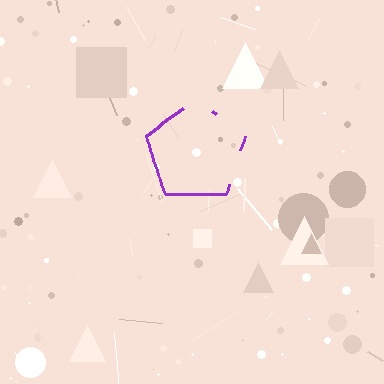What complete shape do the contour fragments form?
The contour fragments form a pentagon.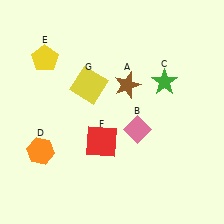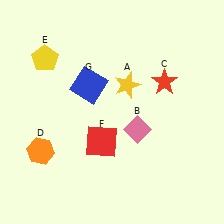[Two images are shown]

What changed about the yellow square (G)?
In Image 1, G is yellow. In Image 2, it changed to blue.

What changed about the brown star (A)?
In Image 1, A is brown. In Image 2, it changed to yellow.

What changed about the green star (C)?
In Image 1, C is green. In Image 2, it changed to red.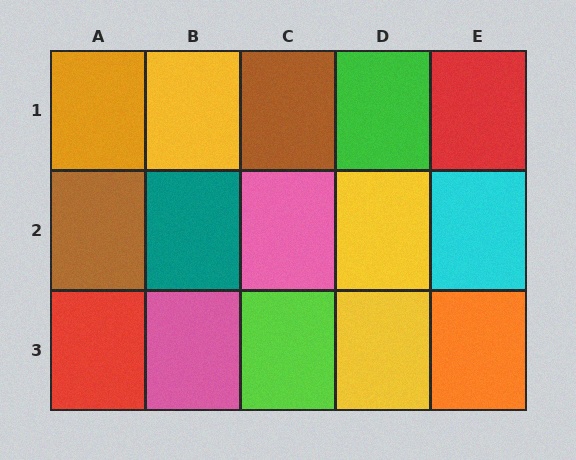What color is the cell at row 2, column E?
Cyan.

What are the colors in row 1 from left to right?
Orange, yellow, brown, green, red.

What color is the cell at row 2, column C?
Pink.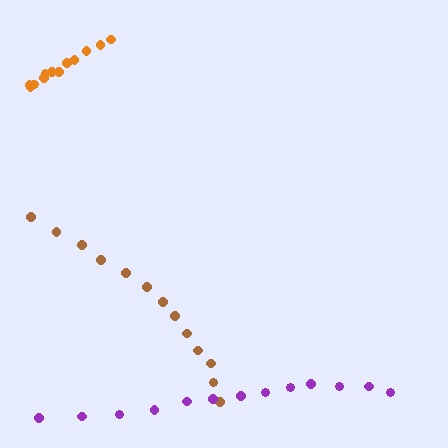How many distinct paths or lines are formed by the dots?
There are 3 distinct paths.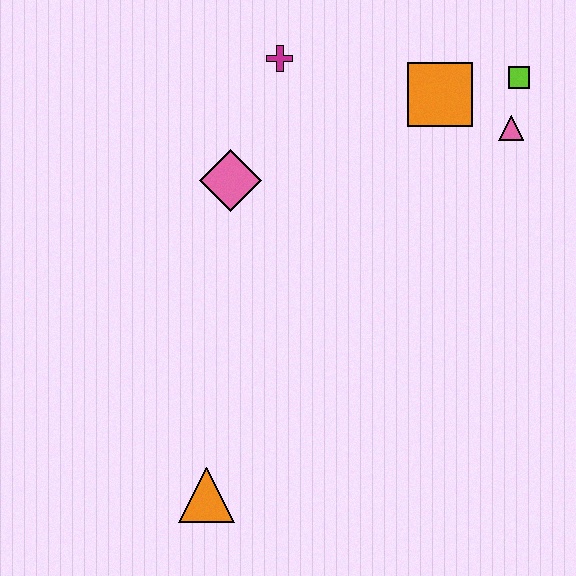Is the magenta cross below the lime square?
No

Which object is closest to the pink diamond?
The magenta cross is closest to the pink diamond.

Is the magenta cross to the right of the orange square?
No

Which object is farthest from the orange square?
The orange triangle is farthest from the orange square.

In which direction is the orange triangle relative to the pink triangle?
The orange triangle is below the pink triangle.